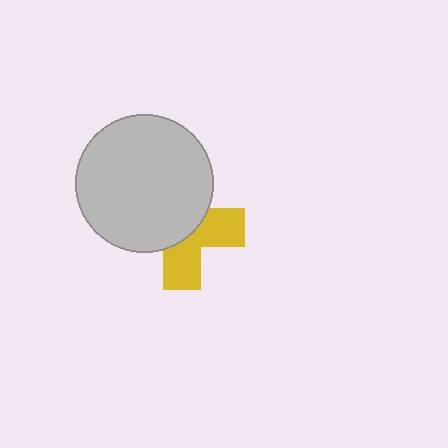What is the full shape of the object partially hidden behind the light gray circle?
The partially hidden object is a yellow cross.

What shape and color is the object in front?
The object in front is a light gray circle.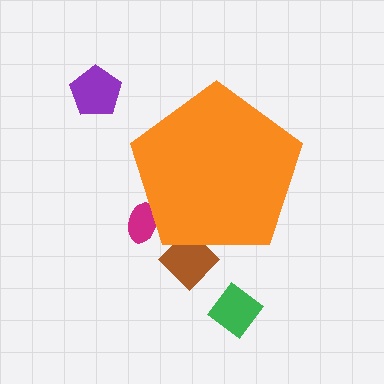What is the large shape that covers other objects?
An orange pentagon.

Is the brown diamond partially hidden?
Yes, the brown diamond is partially hidden behind the orange pentagon.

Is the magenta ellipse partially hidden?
Yes, the magenta ellipse is partially hidden behind the orange pentagon.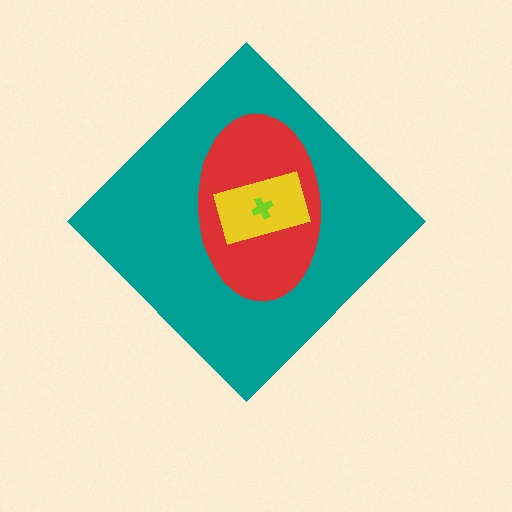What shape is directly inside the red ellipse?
The yellow rectangle.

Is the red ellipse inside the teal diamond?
Yes.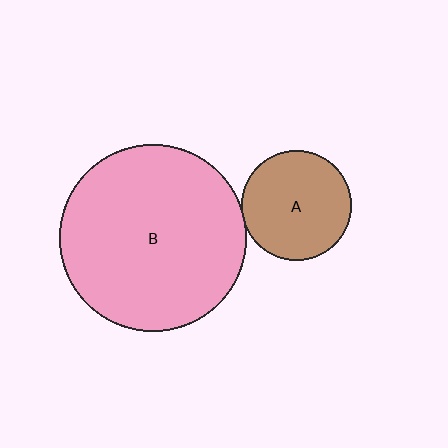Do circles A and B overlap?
Yes.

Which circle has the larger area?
Circle B (pink).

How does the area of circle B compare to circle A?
Approximately 2.9 times.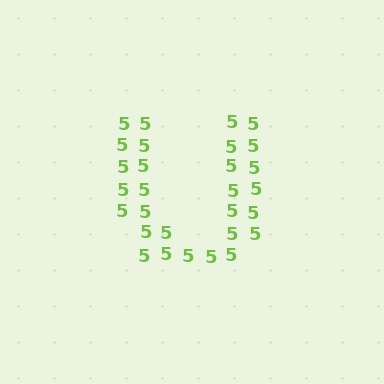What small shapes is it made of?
It is made of small digit 5's.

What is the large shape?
The large shape is the letter U.